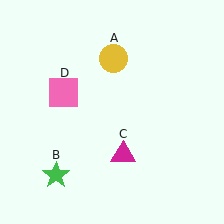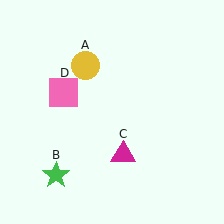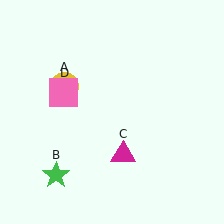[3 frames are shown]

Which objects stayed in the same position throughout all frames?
Green star (object B) and magenta triangle (object C) and pink square (object D) remained stationary.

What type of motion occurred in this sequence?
The yellow circle (object A) rotated counterclockwise around the center of the scene.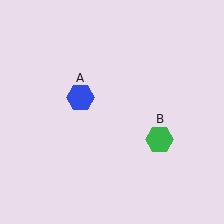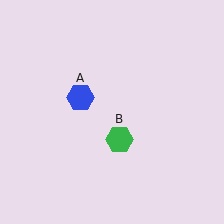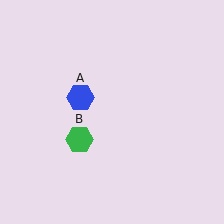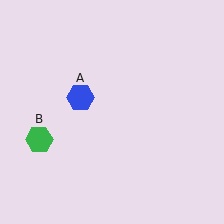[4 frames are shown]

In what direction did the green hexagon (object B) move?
The green hexagon (object B) moved left.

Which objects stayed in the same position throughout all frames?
Blue hexagon (object A) remained stationary.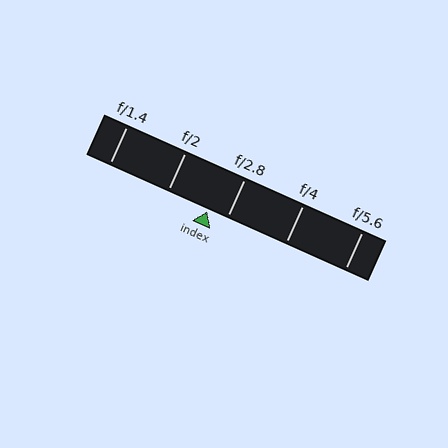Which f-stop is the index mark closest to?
The index mark is closest to f/2.8.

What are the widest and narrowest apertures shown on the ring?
The widest aperture shown is f/1.4 and the narrowest is f/5.6.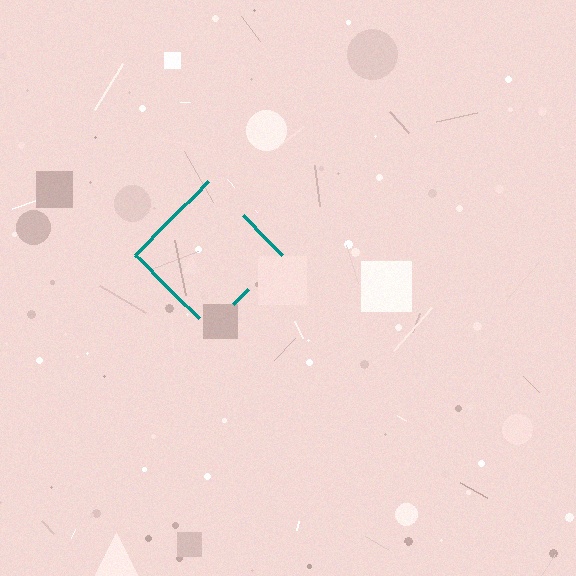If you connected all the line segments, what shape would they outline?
They would outline a diamond.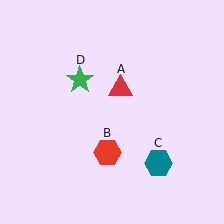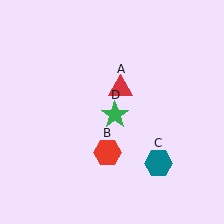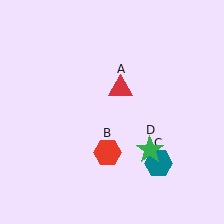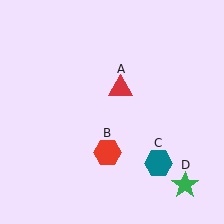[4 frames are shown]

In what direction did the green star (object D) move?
The green star (object D) moved down and to the right.